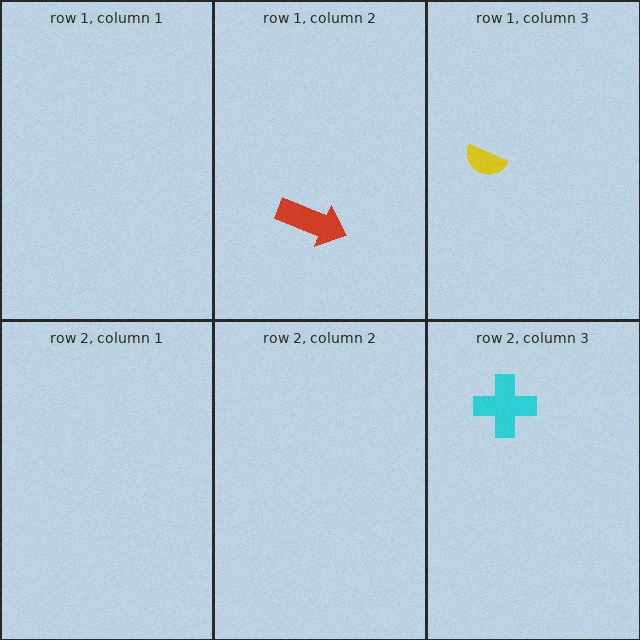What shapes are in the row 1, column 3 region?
The yellow semicircle.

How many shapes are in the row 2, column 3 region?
1.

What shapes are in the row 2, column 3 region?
The cyan cross.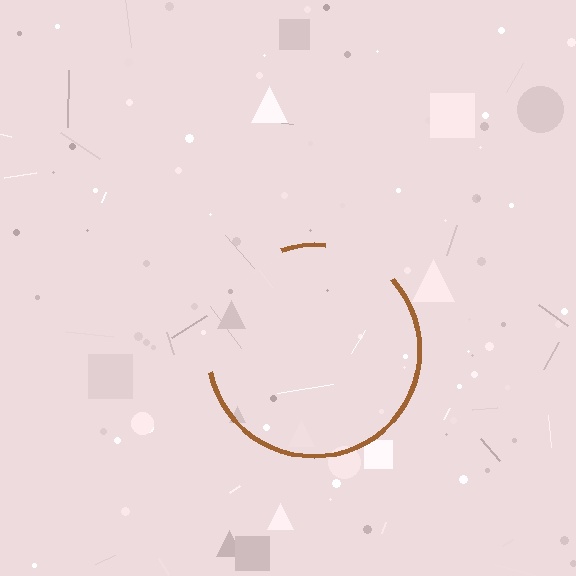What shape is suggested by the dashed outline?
The dashed outline suggests a circle.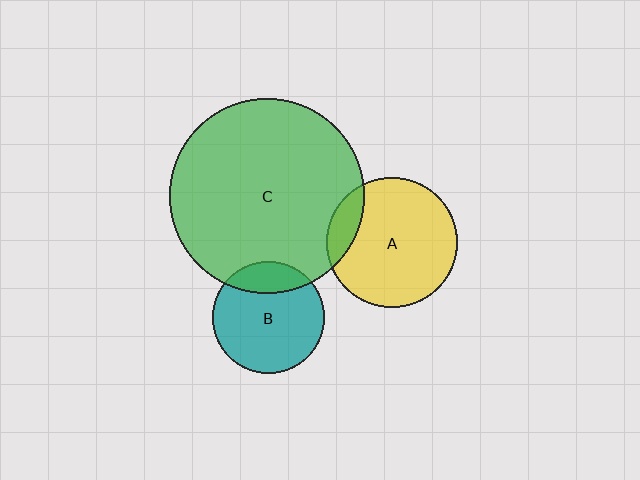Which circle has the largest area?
Circle C (green).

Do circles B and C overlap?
Yes.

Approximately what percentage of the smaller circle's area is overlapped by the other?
Approximately 20%.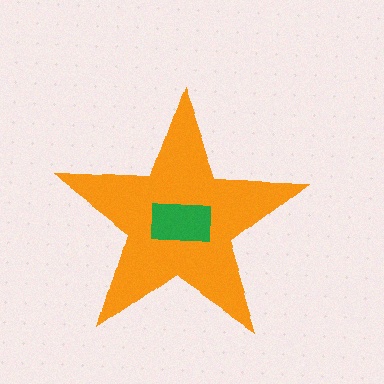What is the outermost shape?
The orange star.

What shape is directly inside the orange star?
The green rectangle.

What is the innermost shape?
The green rectangle.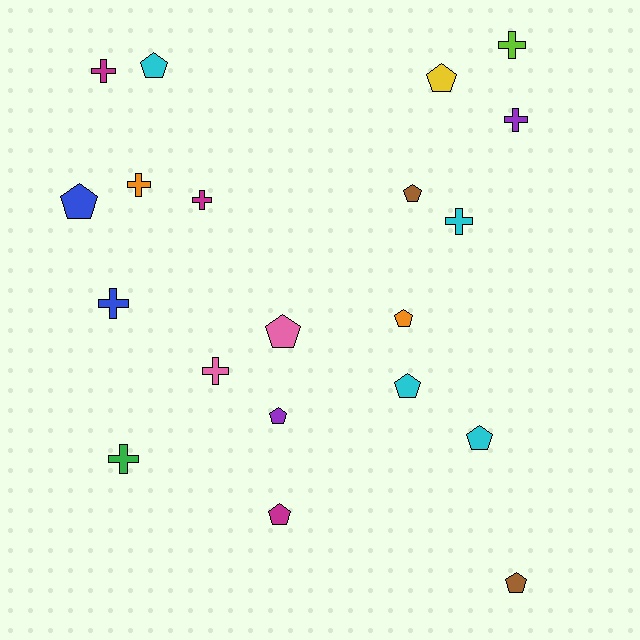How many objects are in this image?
There are 20 objects.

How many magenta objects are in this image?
There are 3 magenta objects.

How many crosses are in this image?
There are 9 crosses.